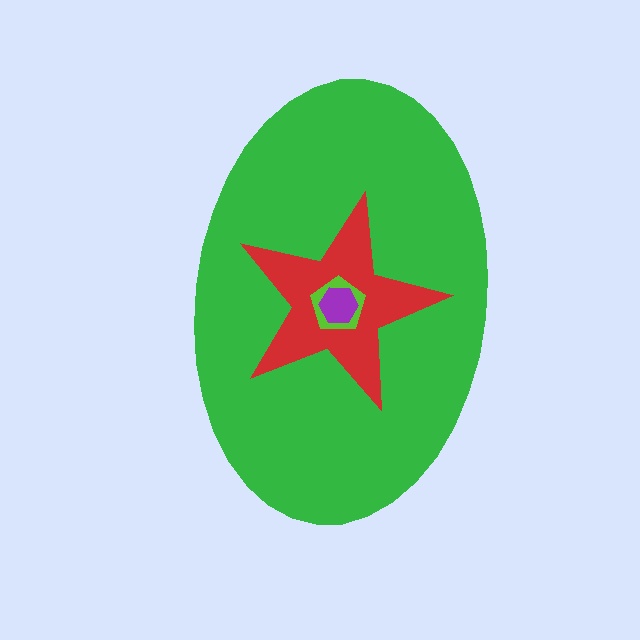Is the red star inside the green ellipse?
Yes.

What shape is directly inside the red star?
The lime pentagon.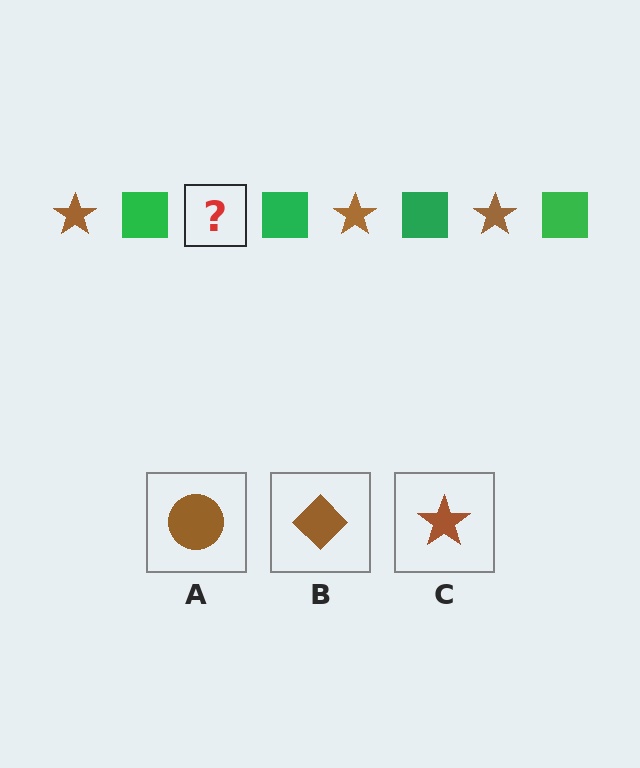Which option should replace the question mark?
Option C.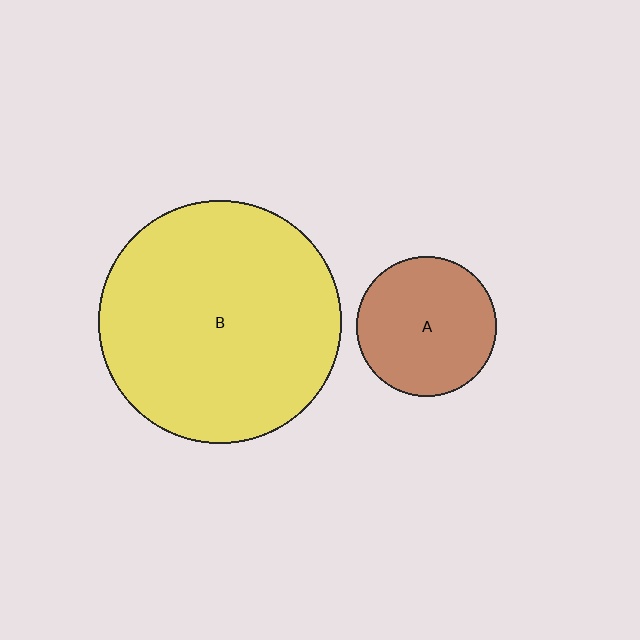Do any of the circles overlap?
No, none of the circles overlap.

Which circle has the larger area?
Circle B (yellow).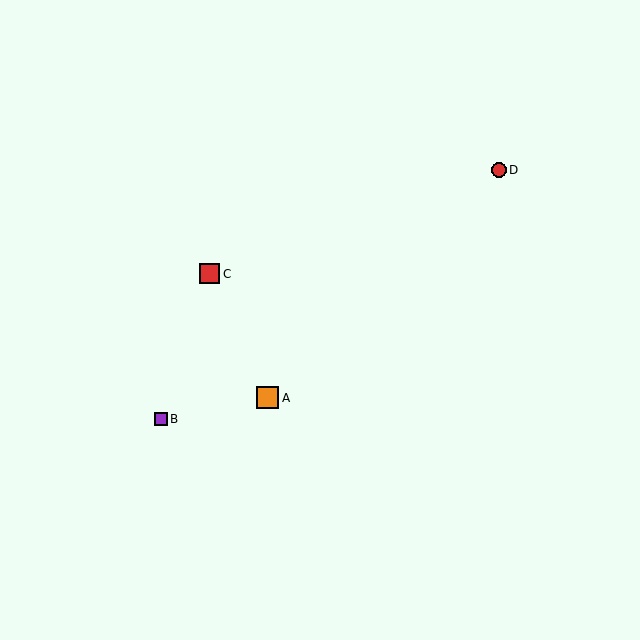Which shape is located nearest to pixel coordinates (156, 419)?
The purple square (labeled B) at (161, 419) is nearest to that location.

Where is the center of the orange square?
The center of the orange square is at (268, 398).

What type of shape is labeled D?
Shape D is a red circle.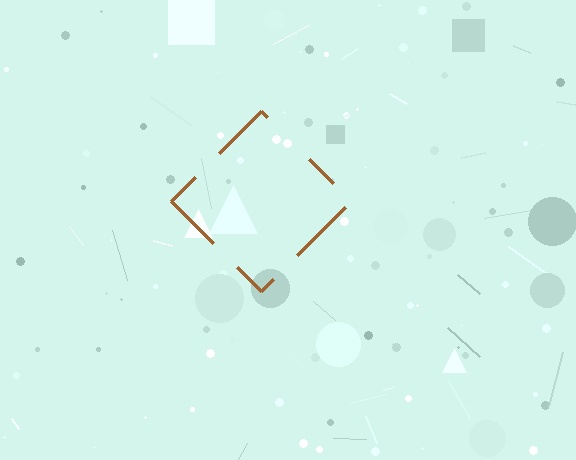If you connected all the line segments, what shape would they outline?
They would outline a diamond.